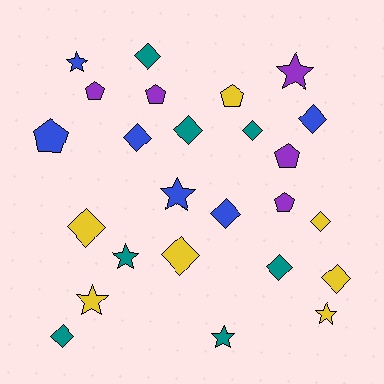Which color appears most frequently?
Yellow, with 7 objects.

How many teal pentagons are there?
There are no teal pentagons.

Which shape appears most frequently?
Diamond, with 12 objects.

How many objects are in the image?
There are 25 objects.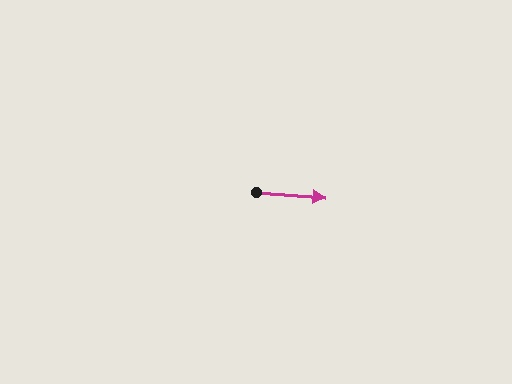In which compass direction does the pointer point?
East.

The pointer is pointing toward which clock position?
Roughly 3 o'clock.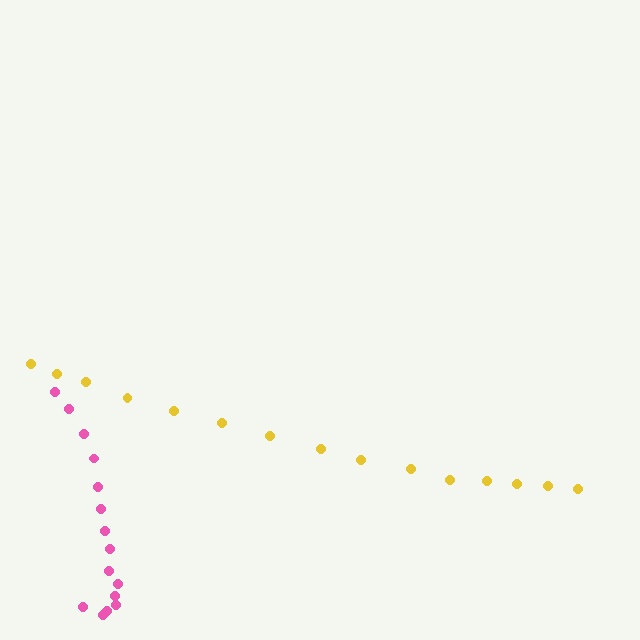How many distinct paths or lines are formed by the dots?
There are 2 distinct paths.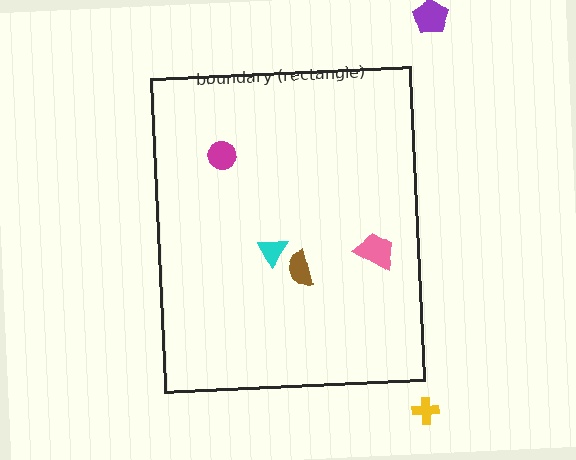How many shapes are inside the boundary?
4 inside, 2 outside.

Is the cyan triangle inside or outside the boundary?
Inside.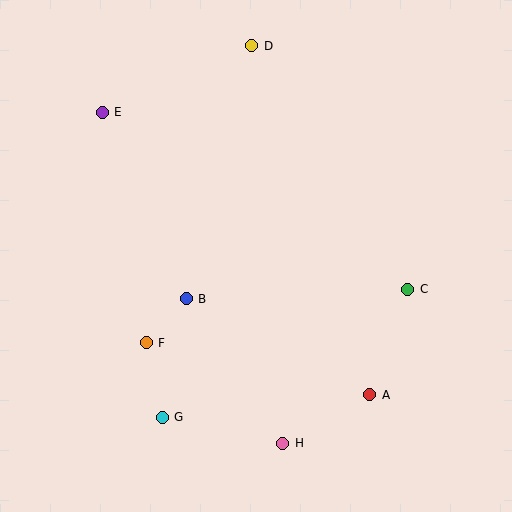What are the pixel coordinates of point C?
Point C is at (408, 289).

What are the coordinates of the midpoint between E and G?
The midpoint between E and G is at (132, 265).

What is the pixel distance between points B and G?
The distance between B and G is 121 pixels.